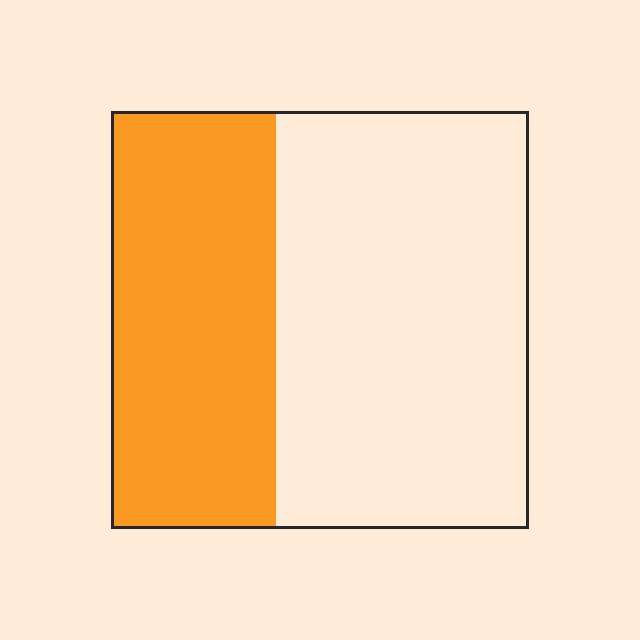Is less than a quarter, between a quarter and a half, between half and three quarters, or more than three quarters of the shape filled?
Between a quarter and a half.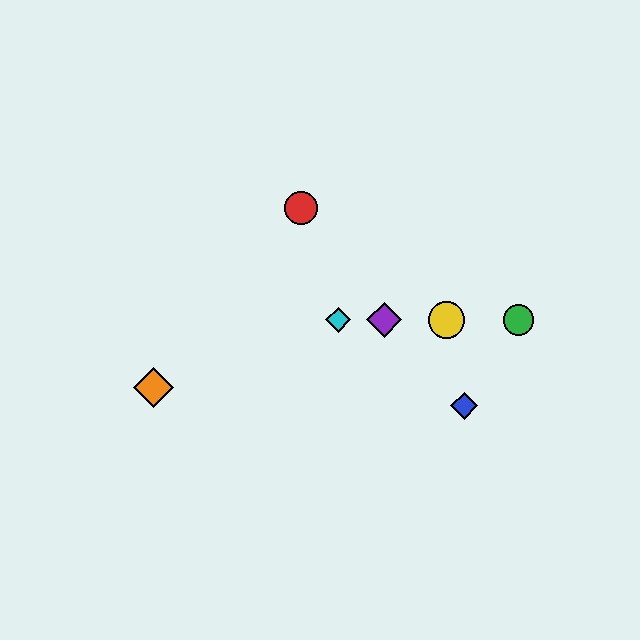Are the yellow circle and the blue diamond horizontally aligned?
No, the yellow circle is at y≈320 and the blue diamond is at y≈406.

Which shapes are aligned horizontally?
The green circle, the yellow circle, the purple diamond, the cyan diamond are aligned horizontally.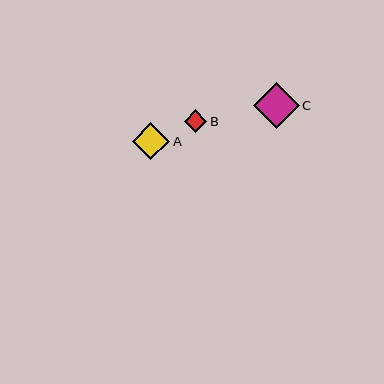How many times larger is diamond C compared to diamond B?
Diamond C is approximately 2.0 times the size of diamond B.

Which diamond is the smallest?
Diamond B is the smallest with a size of approximately 23 pixels.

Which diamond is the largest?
Diamond C is the largest with a size of approximately 46 pixels.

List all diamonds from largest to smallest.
From largest to smallest: C, A, B.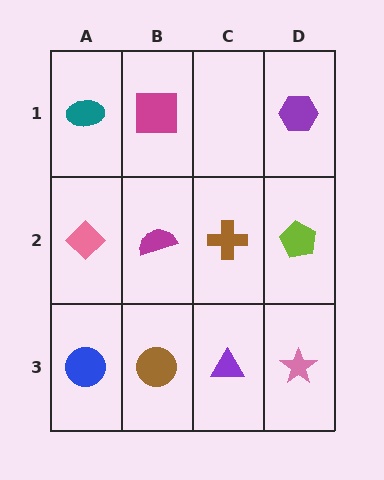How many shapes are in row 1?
3 shapes.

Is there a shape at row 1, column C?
No, that cell is empty.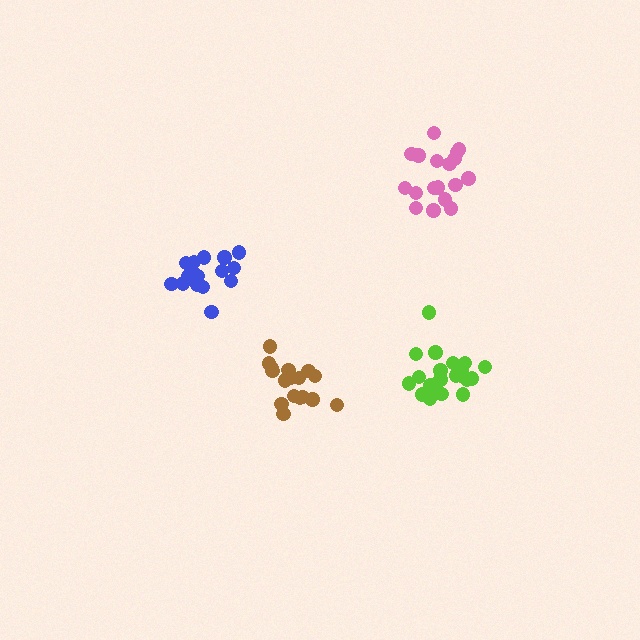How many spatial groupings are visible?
There are 4 spatial groupings.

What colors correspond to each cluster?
The clusters are colored: pink, brown, lime, blue.